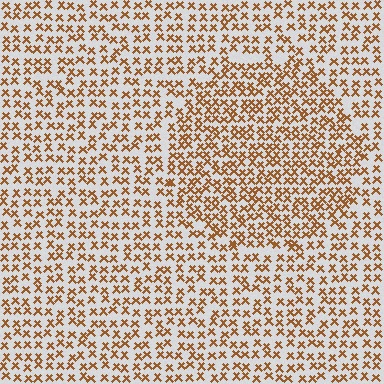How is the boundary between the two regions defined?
The boundary is defined by a change in element density (approximately 1.5x ratio). All elements are the same color, size, and shape.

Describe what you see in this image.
The image contains small brown elements arranged at two different densities. A circle-shaped region is visible where the elements are more densely packed than the surrounding area.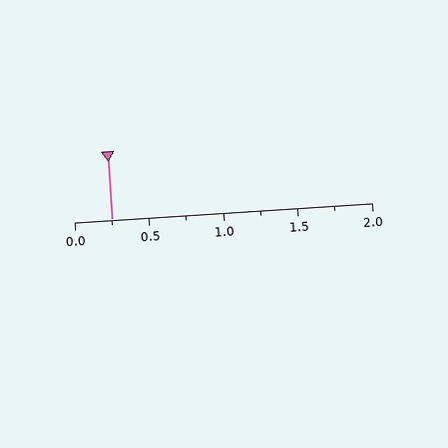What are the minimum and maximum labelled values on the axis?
The axis runs from 0.0 to 2.0.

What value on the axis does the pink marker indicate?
The marker indicates approximately 0.25.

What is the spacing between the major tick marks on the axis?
The major ticks are spaced 0.5 apart.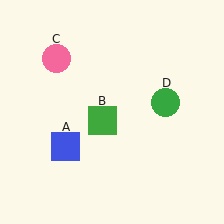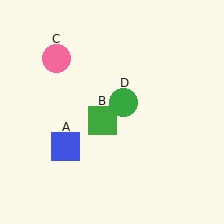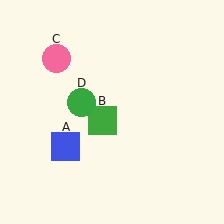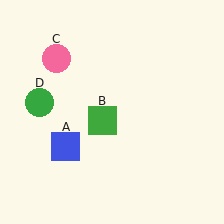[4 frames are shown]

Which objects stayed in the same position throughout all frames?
Blue square (object A) and green square (object B) and pink circle (object C) remained stationary.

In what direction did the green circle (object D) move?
The green circle (object D) moved left.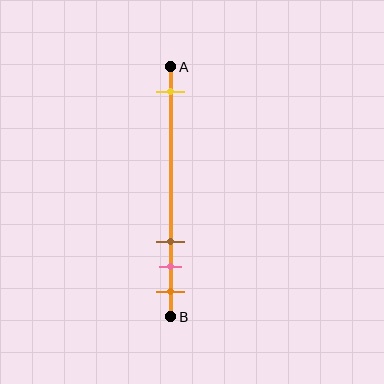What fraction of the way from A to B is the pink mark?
The pink mark is approximately 80% (0.8) of the way from A to B.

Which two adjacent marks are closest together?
The pink and orange marks are the closest adjacent pair.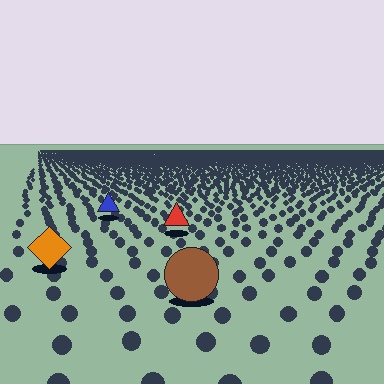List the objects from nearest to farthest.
From nearest to farthest: the brown circle, the orange diamond, the red triangle, the blue triangle.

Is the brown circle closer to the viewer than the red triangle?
Yes. The brown circle is closer — you can tell from the texture gradient: the ground texture is coarser near it.